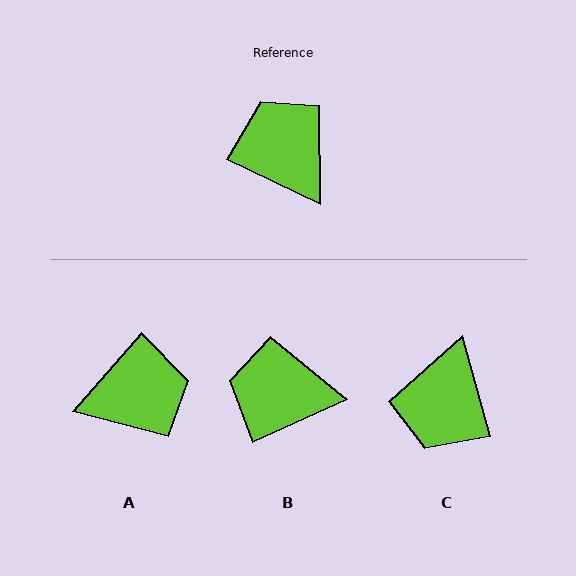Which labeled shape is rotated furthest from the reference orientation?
C, about 131 degrees away.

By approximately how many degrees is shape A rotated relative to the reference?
Approximately 105 degrees clockwise.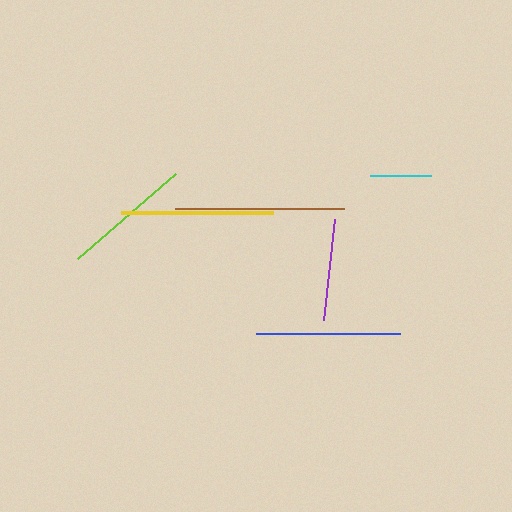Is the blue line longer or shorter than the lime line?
The blue line is longer than the lime line.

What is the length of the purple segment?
The purple segment is approximately 102 pixels long.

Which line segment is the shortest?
The cyan line is the shortest at approximately 61 pixels.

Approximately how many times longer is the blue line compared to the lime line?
The blue line is approximately 1.1 times the length of the lime line.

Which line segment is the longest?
The brown line is the longest at approximately 169 pixels.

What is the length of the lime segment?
The lime segment is approximately 129 pixels long.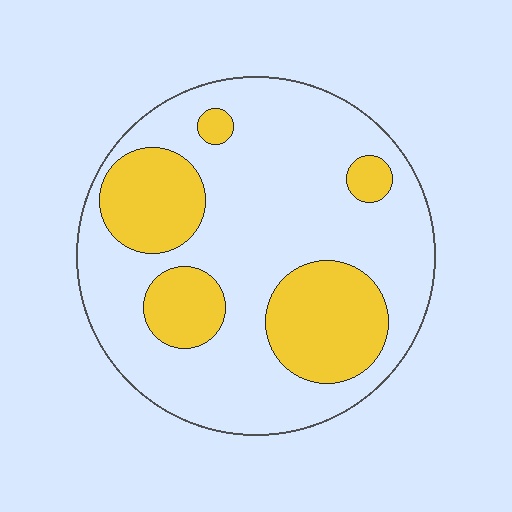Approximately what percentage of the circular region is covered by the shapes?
Approximately 30%.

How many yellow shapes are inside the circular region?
5.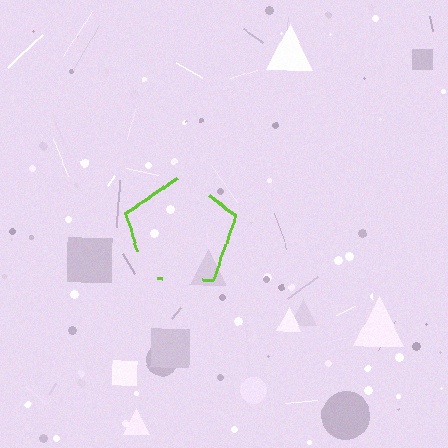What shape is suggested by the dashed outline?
The dashed outline suggests a pentagon.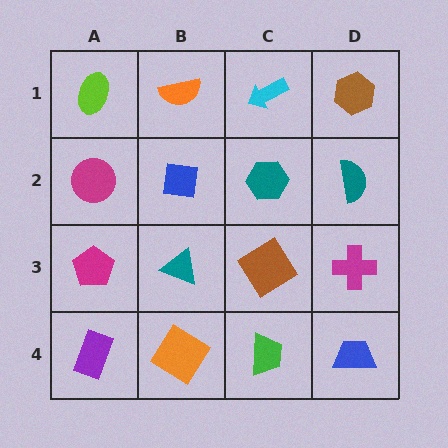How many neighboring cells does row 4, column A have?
2.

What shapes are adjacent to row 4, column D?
A magenta cross (row 3, column D), a green trapezoid (row 4, column C).